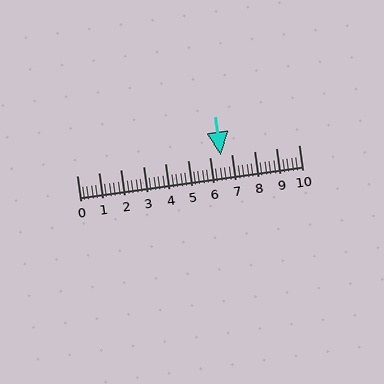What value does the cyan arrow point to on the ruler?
The cyan arrow points to approximately 6.5.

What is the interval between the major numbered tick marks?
The major tick marks are spaced 1 units apart.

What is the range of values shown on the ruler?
The ruler shows values from 0 to 10.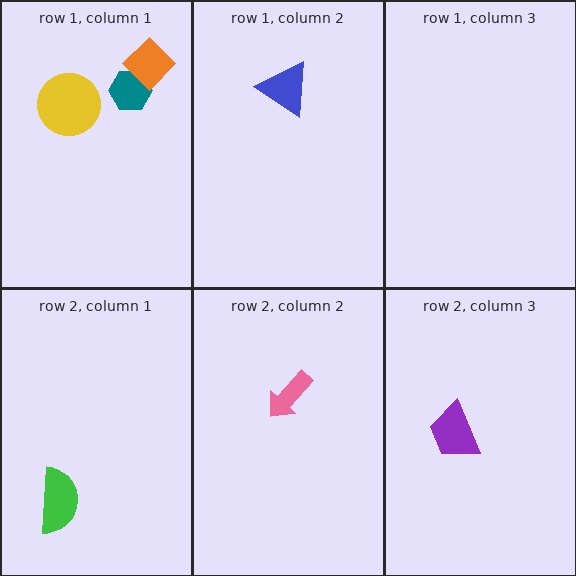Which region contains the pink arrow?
The row 2, column 2 region.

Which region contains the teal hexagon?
The row 1, column 1 region.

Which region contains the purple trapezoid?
The row 2, column 3 region.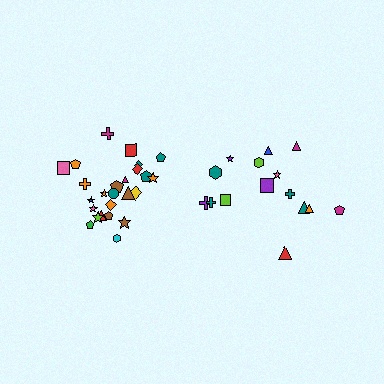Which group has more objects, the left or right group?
The left group.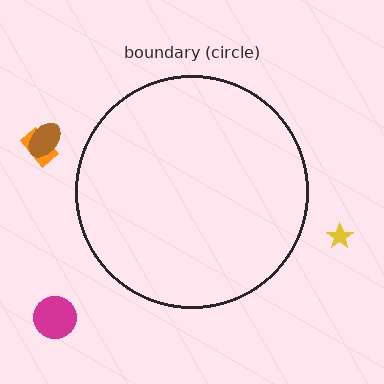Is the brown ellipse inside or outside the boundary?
Outside.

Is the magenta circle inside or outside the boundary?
Outside.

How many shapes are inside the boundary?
0 inside, 4 outside.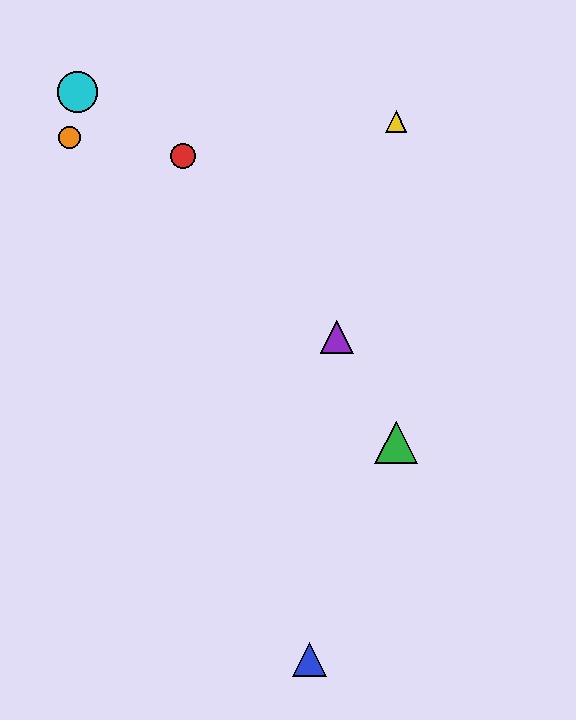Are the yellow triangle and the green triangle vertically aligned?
Yes, both are at x≈396.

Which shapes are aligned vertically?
The green triangle, the yellow triangle are aligned vertically.